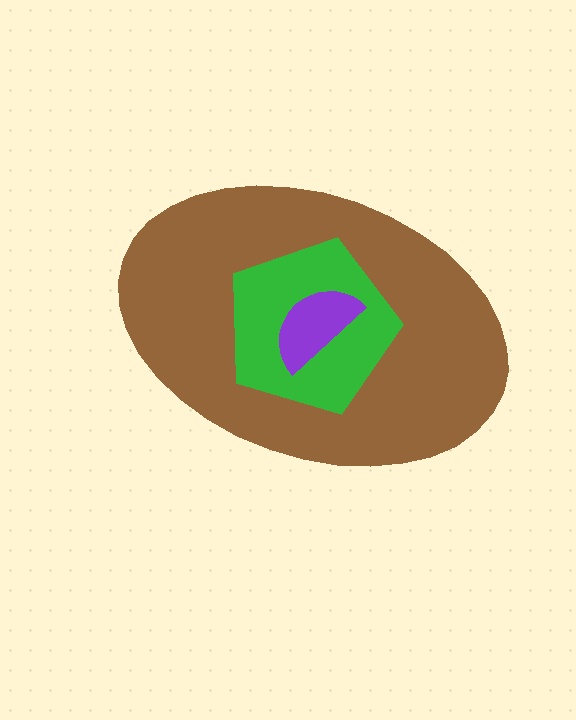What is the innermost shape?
The purple semicircle.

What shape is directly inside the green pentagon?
The purple semicircle.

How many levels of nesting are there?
3.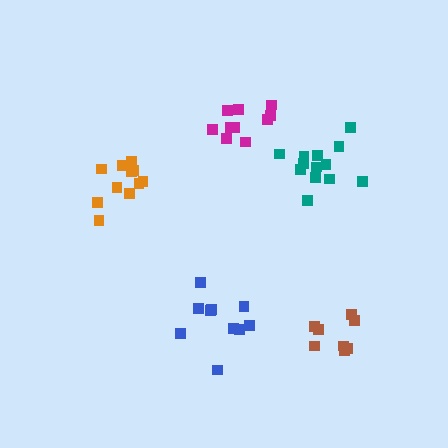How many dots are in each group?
Group 1: 11 dots, Group 2: 13 dots, Group 3: 10 dots, Group 4: 10 dots, Group 5: 8 dots (52 total).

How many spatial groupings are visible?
There are 5 spatial groupings.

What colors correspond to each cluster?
The clusters are colored: orange, teal, magenta, blue, brown.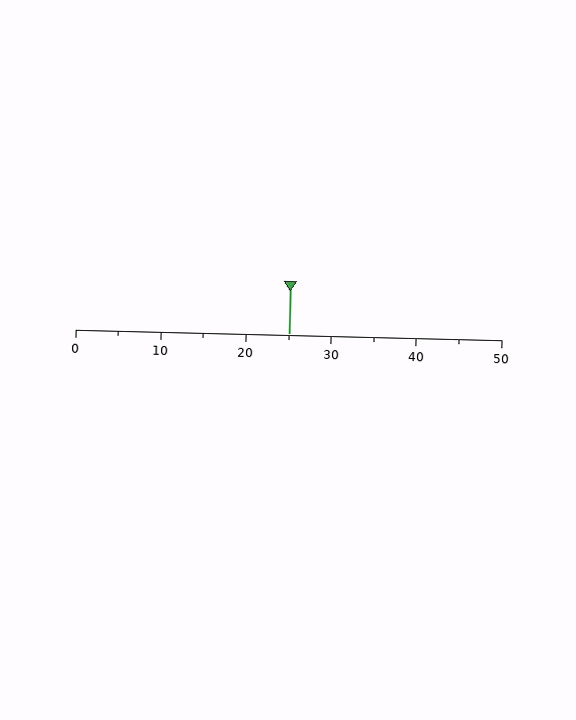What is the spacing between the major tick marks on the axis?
The major ticks are spaced 10 apart.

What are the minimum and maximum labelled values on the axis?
The axis runs from 0 to 50.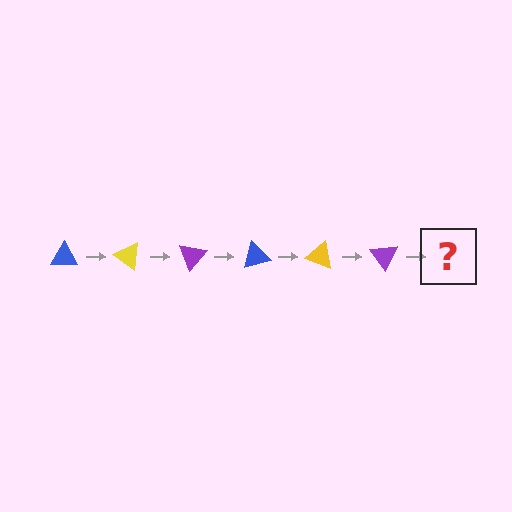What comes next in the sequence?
The next element should be a blue triangle, rotated 210 degrees from the start.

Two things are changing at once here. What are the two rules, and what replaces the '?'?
The two rules are that it rotates 35 degrees each step and the color cycles through blue, yellow, and purple. The '?' should be a blue triangle, rotated 210 degrees from the start.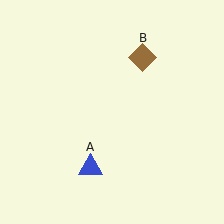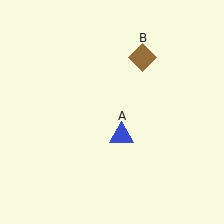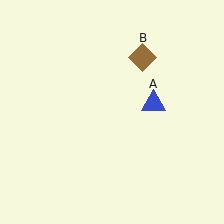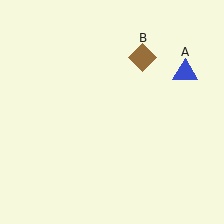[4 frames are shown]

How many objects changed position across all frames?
1 object changed position: blue triangle (object A).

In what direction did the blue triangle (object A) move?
The blue triangle (object A) moved up and to the right.